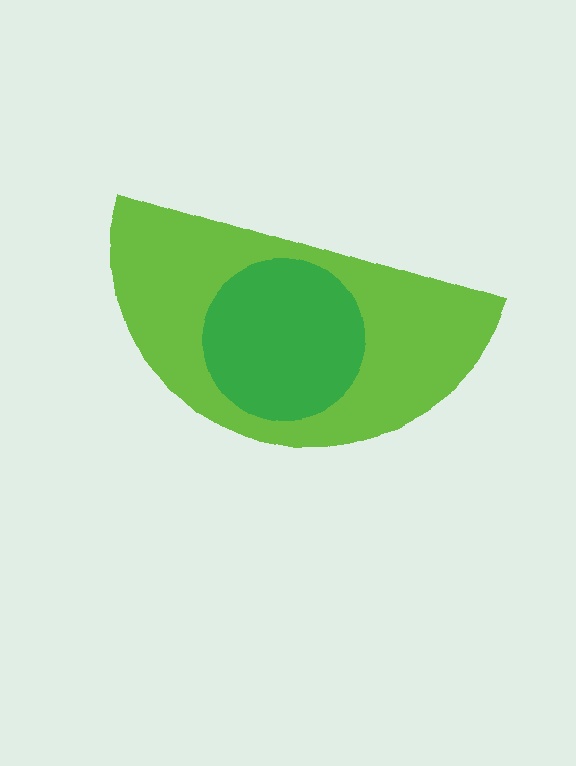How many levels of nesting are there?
2.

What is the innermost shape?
The green circle.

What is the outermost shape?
The lime semicircle.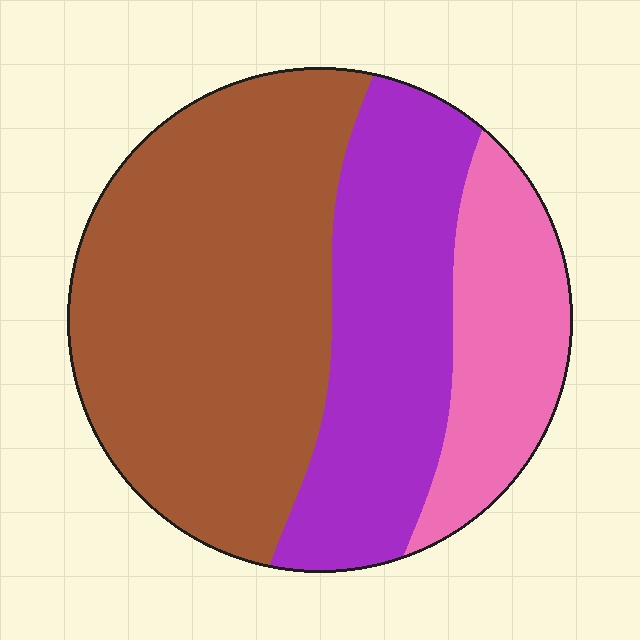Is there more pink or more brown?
Brown.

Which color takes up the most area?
Brown, at roughly 50%.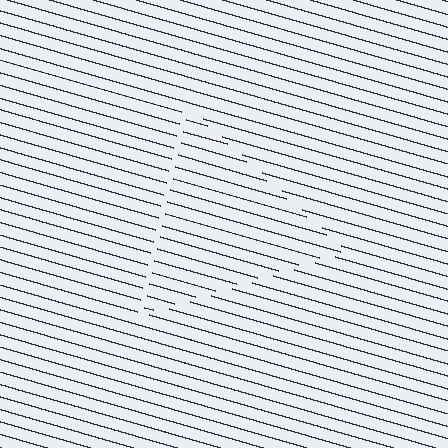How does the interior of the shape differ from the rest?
The interior of the shape contains the same grating, shifted by half a period — the contour is defined by the phase discontinuity where line-ends from the inner and outer gratings abut.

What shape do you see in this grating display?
An illusory triangle. The interior of the shape contains the same grating, shifted by half a period — the contour is defined by the phase discontinuity where line-ends from the inner and outer gratings abut.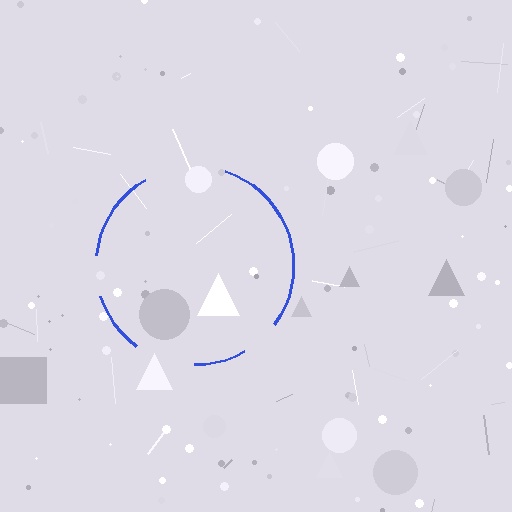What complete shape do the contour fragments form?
The contour fragments form a circle.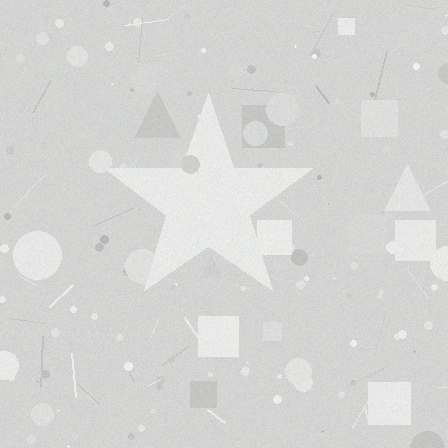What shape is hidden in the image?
A star is hidden in the image.